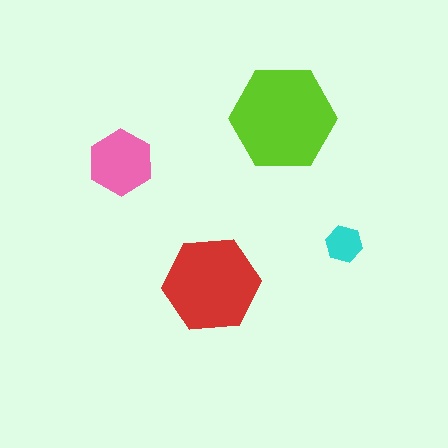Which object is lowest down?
The red hexagon is bottommost.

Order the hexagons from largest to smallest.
the lime one, the red one, the pink one, the cyan one.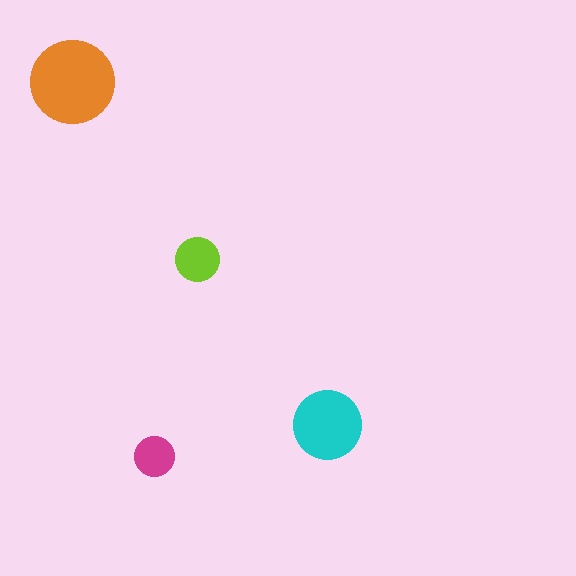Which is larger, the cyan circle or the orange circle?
The orange one.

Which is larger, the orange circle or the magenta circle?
The orange one.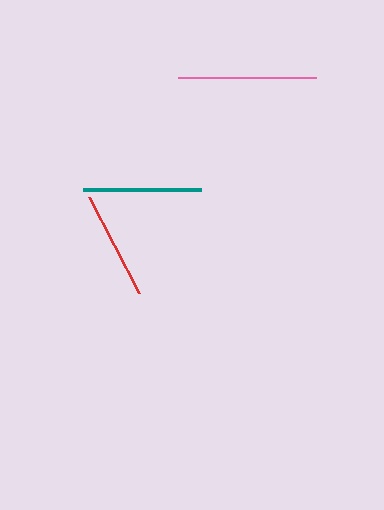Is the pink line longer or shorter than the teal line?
The pink line is longer than the teal line.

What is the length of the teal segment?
The teal segment is approximately 118 pixels long.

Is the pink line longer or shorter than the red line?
The pink line is longer than the red line.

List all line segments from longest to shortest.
From longest to shortest: pink, teal, red.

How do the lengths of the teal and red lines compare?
The teal and red lines are approximately the same length.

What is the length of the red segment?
The red segment is approximately 108 pixels long.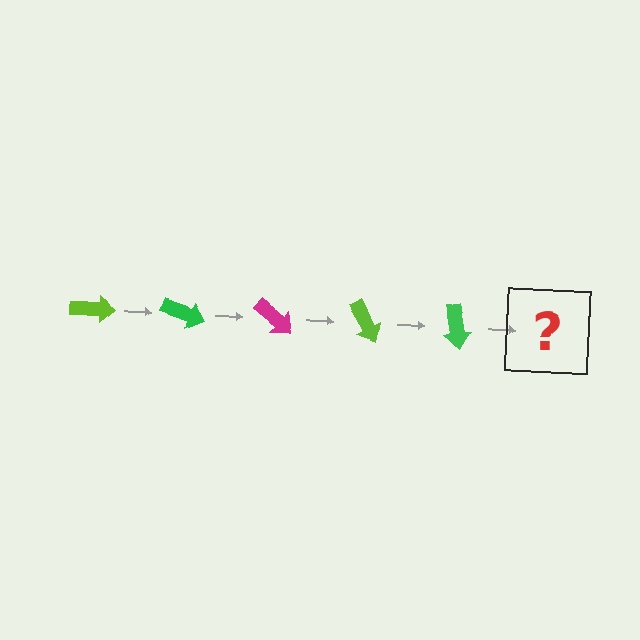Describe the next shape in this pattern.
It should be a magenta arrow, rotated 100 degrees from the start.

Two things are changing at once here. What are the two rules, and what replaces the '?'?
The two rules are that it rotates 20 degrees each step and the color cycles through lime, green, and magenta. The '?' should be a magenta arrow, rotated 100 degrees from the start.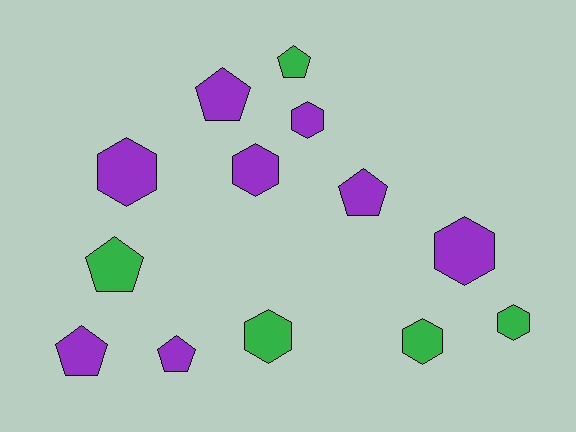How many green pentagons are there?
There are 2 green pentagons.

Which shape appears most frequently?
Hexagon, with 7 objects.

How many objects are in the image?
There are 13 objects.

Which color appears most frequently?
Purple, with 8 objects.